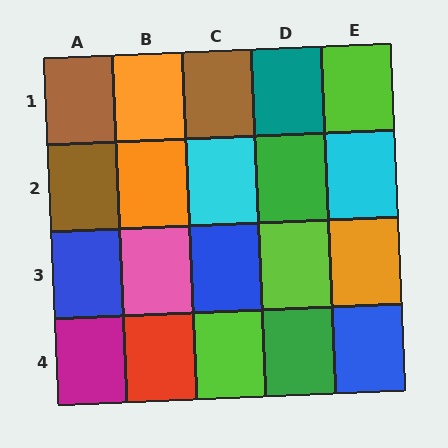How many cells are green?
2 cells are green.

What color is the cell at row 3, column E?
Orange.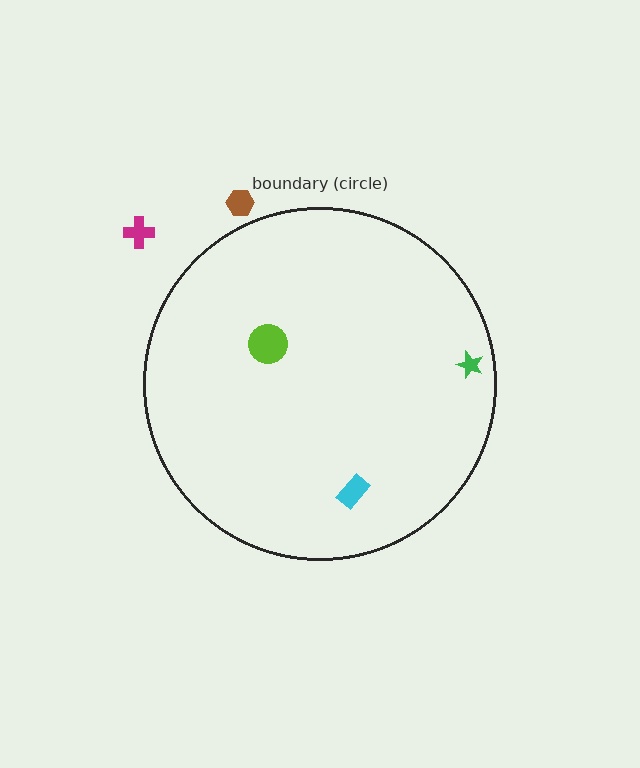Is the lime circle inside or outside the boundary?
Inside.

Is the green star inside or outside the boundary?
Inside.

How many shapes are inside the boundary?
3 inside, 2 outside.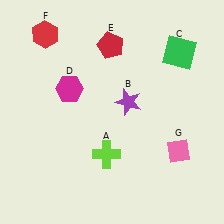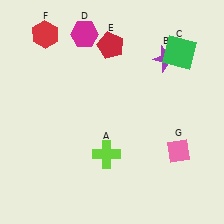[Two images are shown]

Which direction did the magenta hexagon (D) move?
The magenta hexagon (D) moved up.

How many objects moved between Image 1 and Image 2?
2 objects moved between the two images.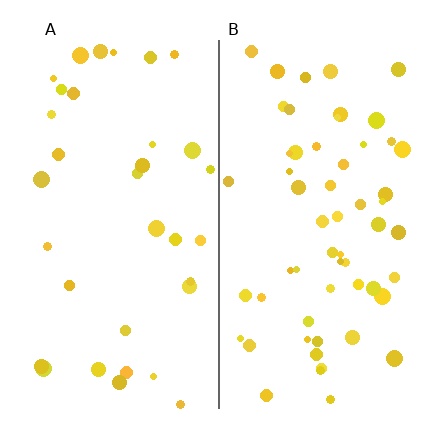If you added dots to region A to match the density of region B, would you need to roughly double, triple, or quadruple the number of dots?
Approximately double.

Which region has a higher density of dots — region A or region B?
B (the right).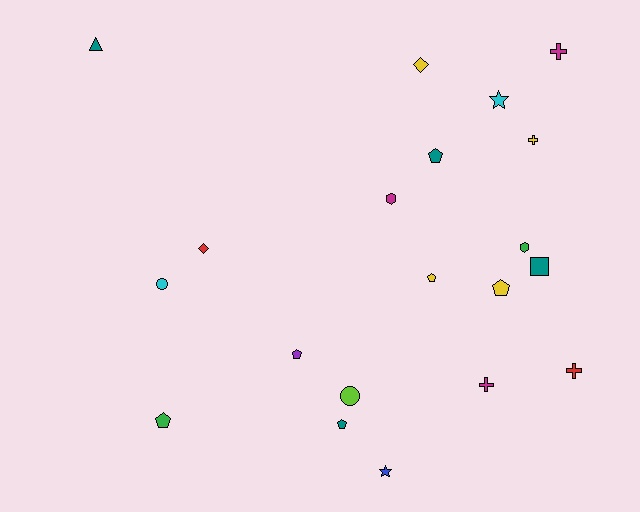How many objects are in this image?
There are 20 objects.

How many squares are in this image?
There is 1 square.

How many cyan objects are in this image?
There are 2 cyan objects.